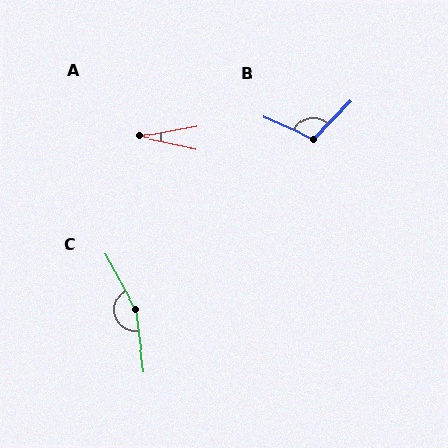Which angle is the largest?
C, at approximately 159 degrees.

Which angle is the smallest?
A, at approximately 23 degrees.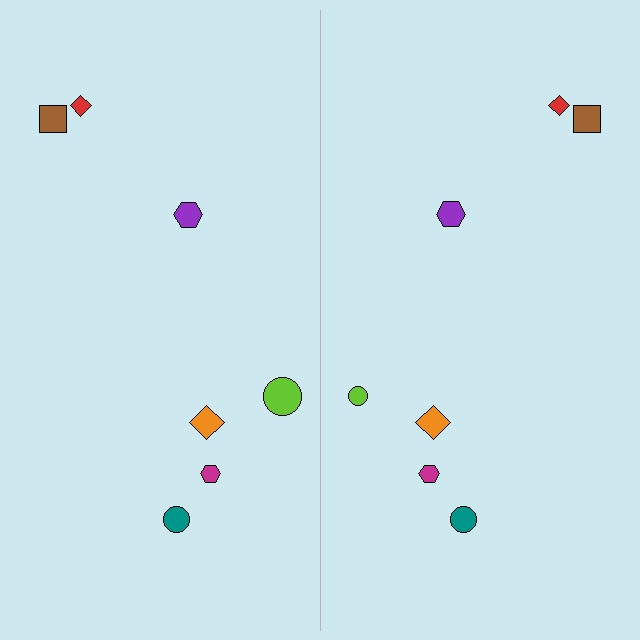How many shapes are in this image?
There are 14 shapes in this image.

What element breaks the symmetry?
The lime circle on the right side has a different size than its mirror counterpart.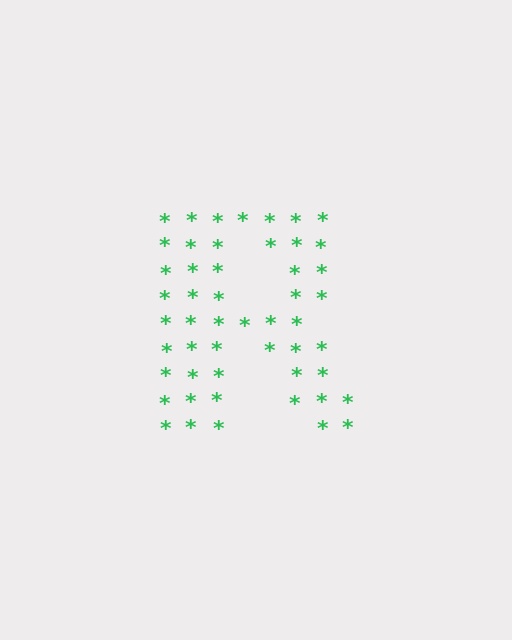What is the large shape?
The large shape is the letter R.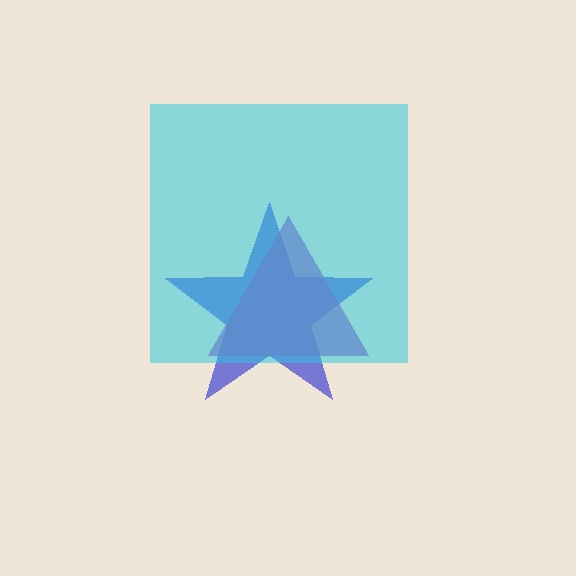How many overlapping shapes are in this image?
There are 3 overlapping shapes in the image.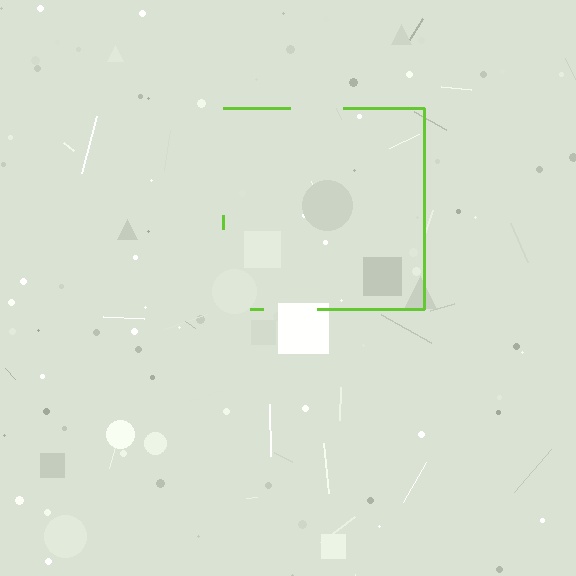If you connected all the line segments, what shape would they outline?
They would outline a square.